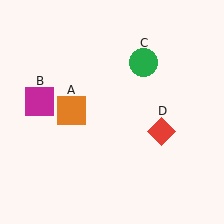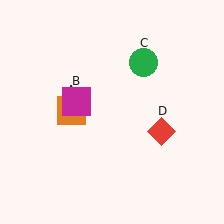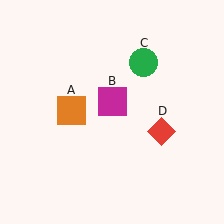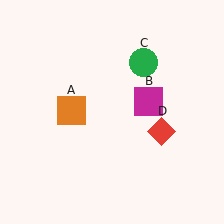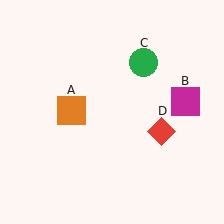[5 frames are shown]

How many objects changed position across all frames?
1 object changed position: magenta square (object B).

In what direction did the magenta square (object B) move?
The magenta square (object B) moved right.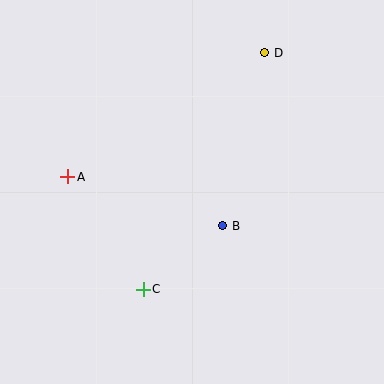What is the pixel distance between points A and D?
The distance between A and D is 233 pixels.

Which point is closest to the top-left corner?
Point A is closest to the top-left corner.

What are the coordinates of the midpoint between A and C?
The midpoint between A and C is at (105, 233).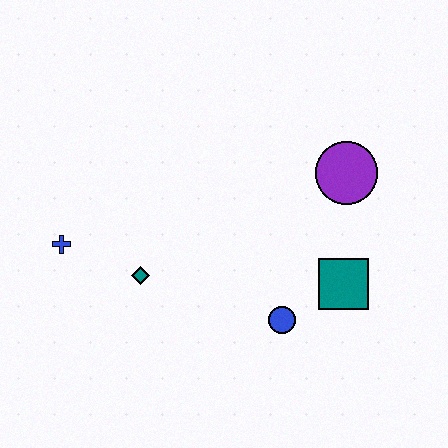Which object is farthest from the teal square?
The blue cross is farthest from the teal square.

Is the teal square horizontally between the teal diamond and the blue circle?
No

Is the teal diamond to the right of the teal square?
No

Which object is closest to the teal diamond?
The blue cross is closest to the teal diamond.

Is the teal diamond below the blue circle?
No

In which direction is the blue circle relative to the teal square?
The blue circle is to the left of the teal square.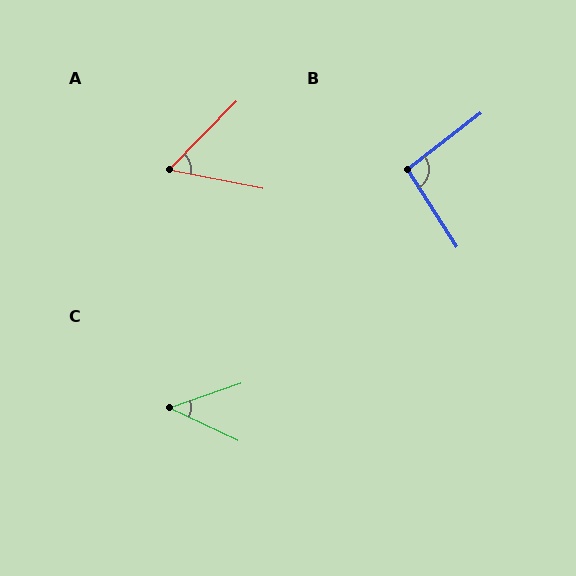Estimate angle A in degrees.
Approximately 57 degrees.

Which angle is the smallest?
C, at approximately 44 degrees.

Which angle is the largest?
B, at approximately 95 degrees.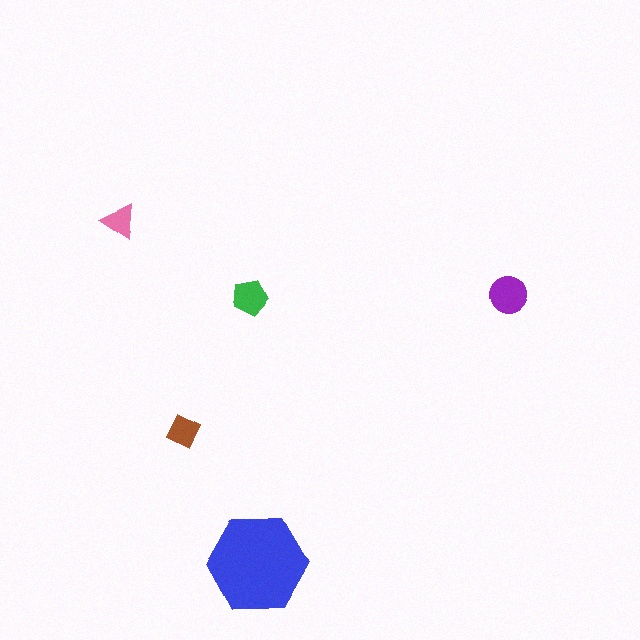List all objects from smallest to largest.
The pink triangle, the brown diamond, the green pentagon, the purple circle, the blue hexagon.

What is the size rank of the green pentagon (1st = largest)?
3rd.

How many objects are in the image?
There are 5 objects in the image.